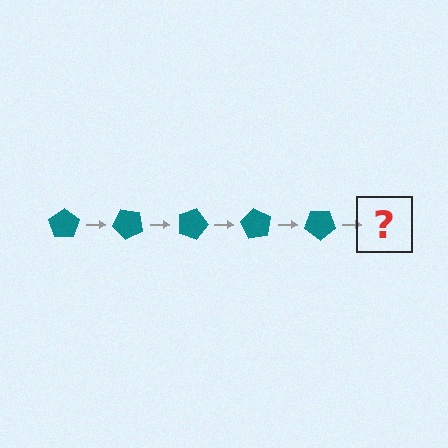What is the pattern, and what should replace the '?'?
The pattern is that the pentagon rotates 45 degrees each step. The '?' should be a teal pentagon rotated 225 degrees.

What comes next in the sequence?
The next element should be a teal pentagon rotated 225 degrees.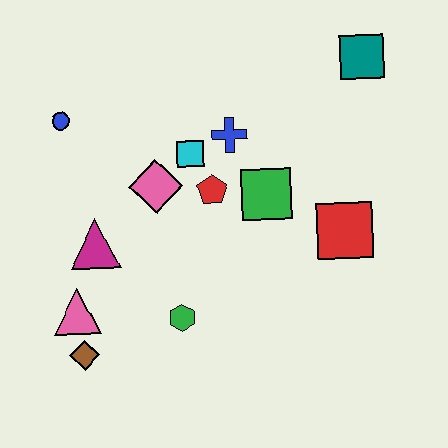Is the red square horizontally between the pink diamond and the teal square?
Yes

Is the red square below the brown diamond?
No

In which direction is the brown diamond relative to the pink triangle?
The brown diamond is below the pink triangle.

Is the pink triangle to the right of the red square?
No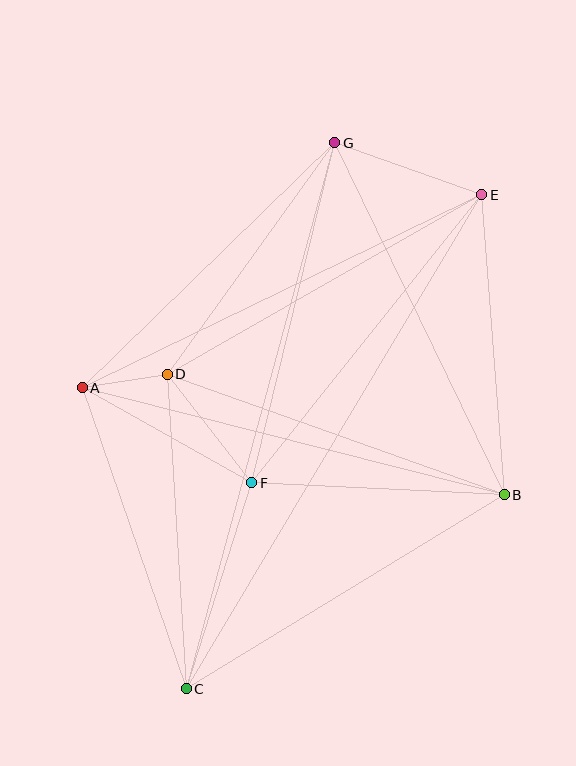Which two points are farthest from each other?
Points C and E are farthest from each other.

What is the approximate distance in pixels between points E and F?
The distance between E and F is approximately 368 pixels.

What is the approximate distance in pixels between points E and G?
The distance between E and G is approximately 156 pixels.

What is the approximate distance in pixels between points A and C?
The distance between A and C is approximately 318 pixels.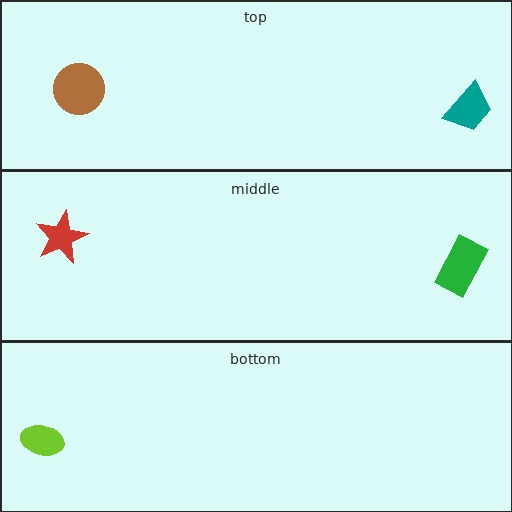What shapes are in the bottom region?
The lime ellipse.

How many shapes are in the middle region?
2.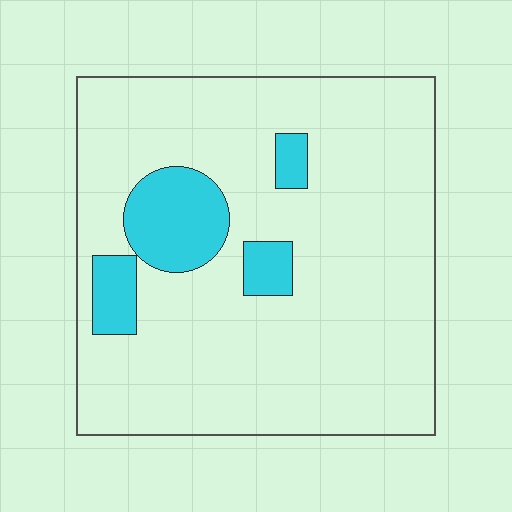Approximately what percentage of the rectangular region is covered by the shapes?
Approximately 15%.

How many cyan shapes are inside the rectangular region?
4.